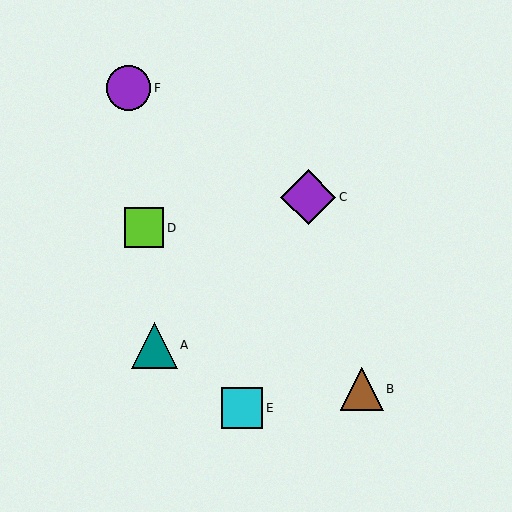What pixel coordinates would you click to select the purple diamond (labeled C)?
Click at (308, 197) to select the purple diamond C.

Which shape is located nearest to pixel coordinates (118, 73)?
The purple circle (labeled F) at (128, 88) is nearest to that location.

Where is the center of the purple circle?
The center of the purple circle is at (128, 88).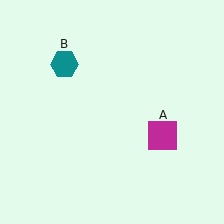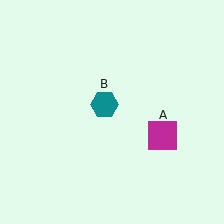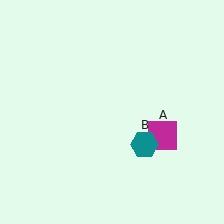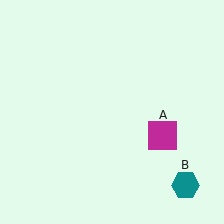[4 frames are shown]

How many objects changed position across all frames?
1 object changed position: teal hexagon (object B).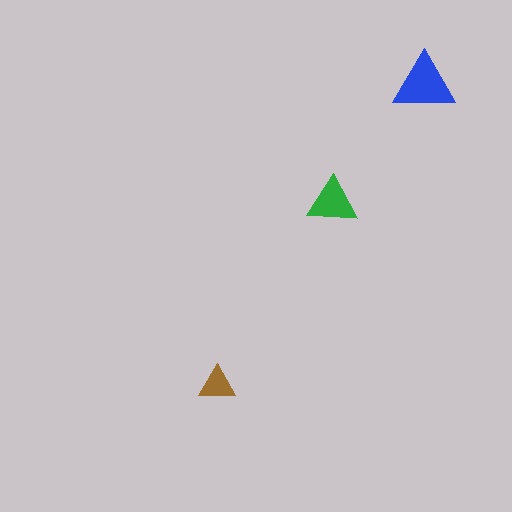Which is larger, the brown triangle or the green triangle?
The green one.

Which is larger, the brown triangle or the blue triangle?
The blue one.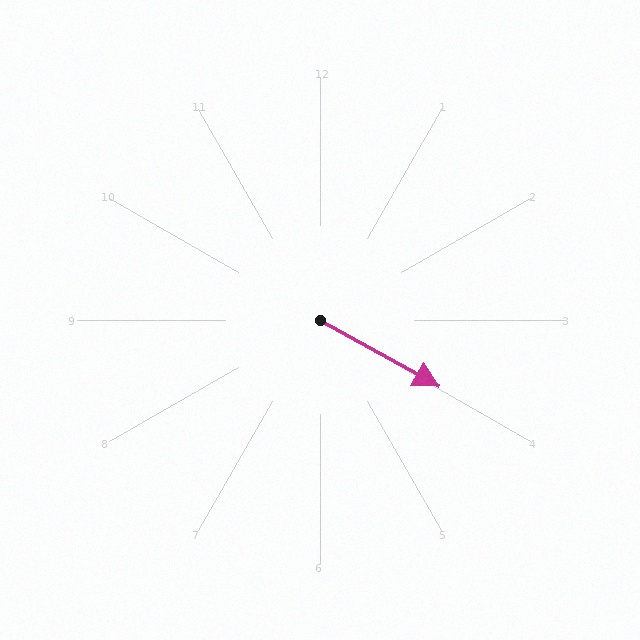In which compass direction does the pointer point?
Southeast.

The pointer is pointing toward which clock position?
Roughly 4 o'clock.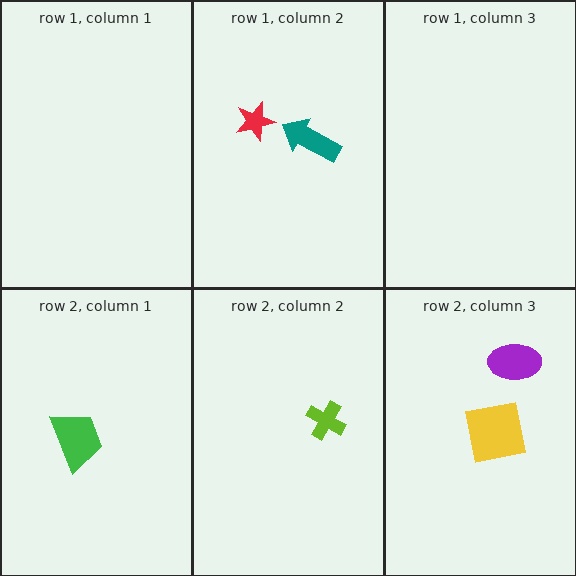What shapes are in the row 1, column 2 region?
The red star, the teal arrow.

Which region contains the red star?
The row 1, column 2 region.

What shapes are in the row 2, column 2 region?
The lime cross.